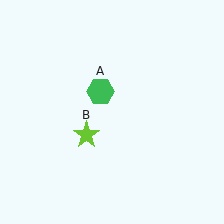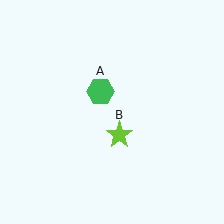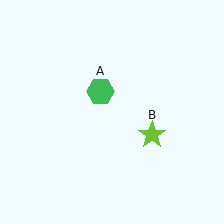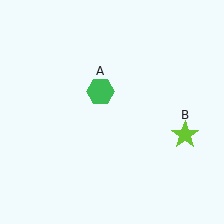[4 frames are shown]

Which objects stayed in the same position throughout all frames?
Green hexagon (object A) remained stationary.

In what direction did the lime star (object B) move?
The lime star (object B) moved right.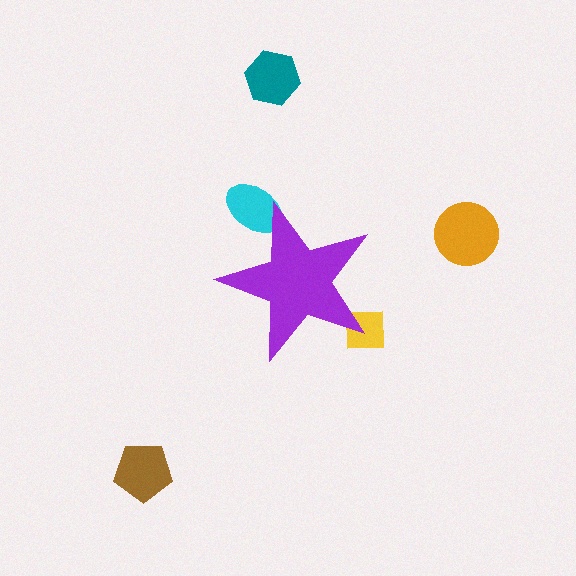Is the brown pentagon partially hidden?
No, the brown pentagon is fully visible.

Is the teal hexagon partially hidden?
No, the teal hexagon is fully visible.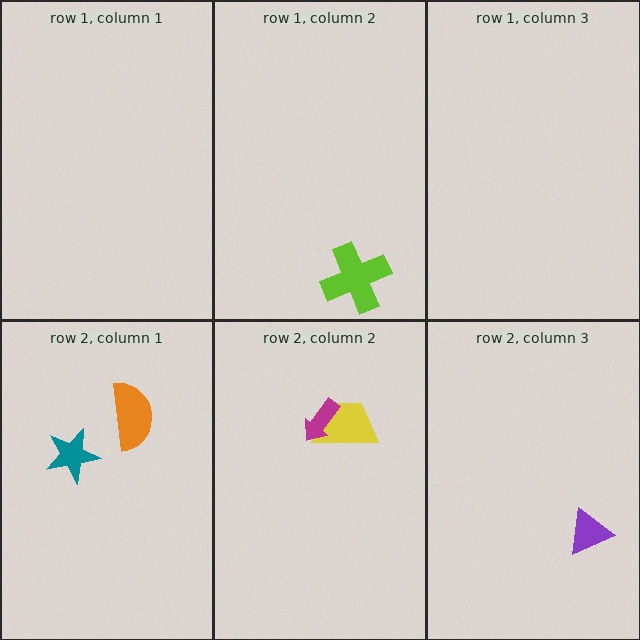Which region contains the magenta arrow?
The row 2, column 2 region.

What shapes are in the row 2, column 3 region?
The purple triangle.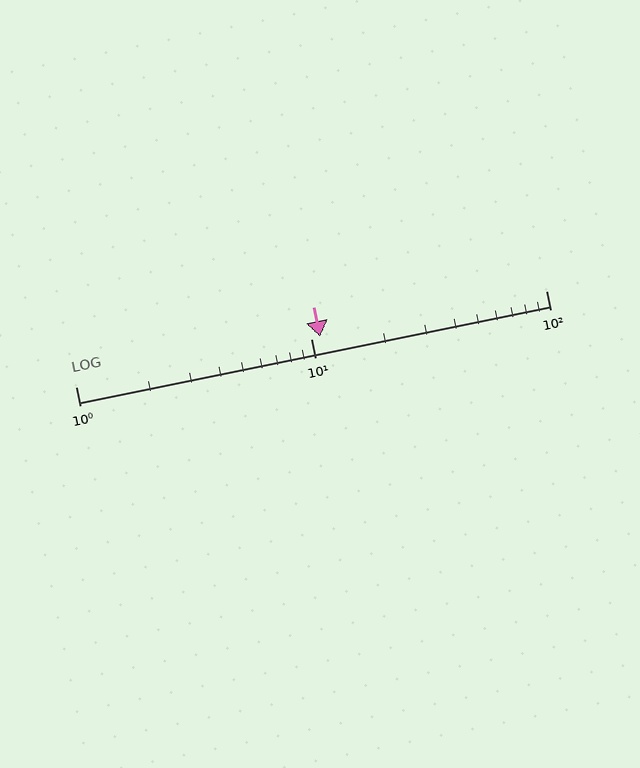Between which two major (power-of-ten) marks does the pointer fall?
The pointer is between 10 and 100.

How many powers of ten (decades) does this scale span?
The scale spans 2 decades, from 1 to 100.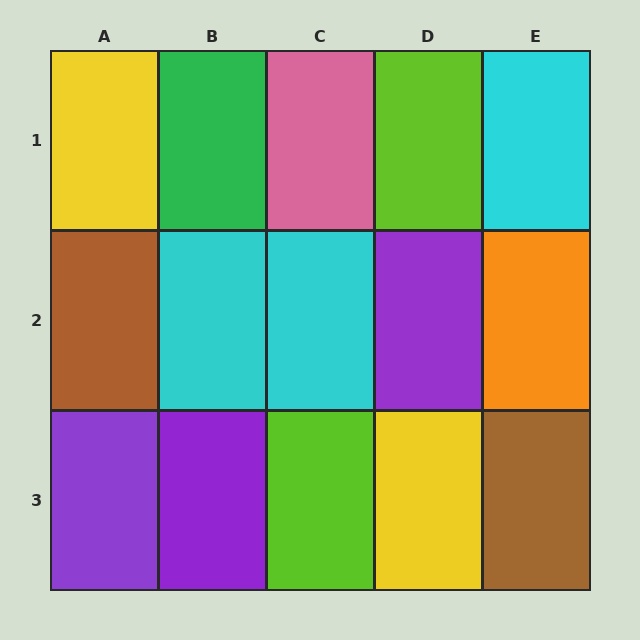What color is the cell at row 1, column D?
Lime.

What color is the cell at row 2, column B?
Cyan.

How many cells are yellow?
2 cells are yellow.